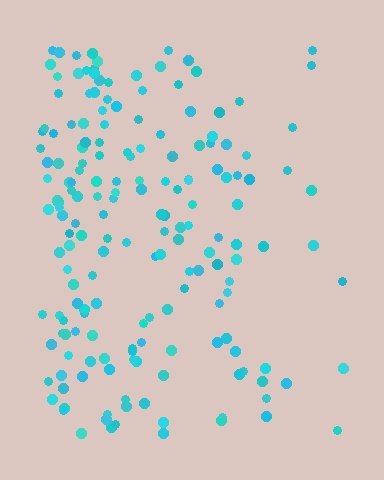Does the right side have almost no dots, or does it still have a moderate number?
Still a moderate number, just noticeably fewer than the left.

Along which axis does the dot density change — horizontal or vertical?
Horizontal.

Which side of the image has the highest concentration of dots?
The left.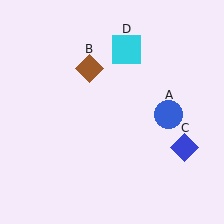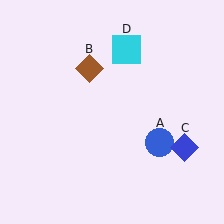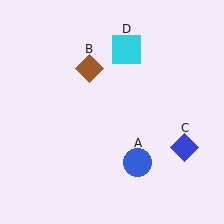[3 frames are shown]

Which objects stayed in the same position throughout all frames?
Brown diamond (object B) and blue diamond (object C) and cyan square (object D) remained stationary.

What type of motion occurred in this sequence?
The blue circle (object A) rotated clockwise around the center of the scene.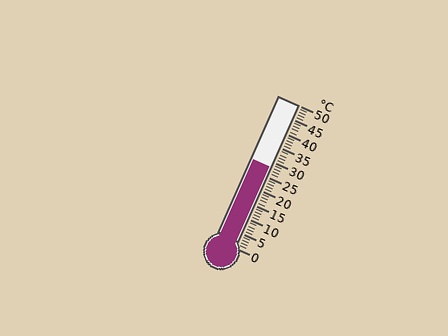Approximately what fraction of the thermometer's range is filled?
The thermometer is filled to approximately 55% of its range.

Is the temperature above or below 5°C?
The temperature is above 5°C.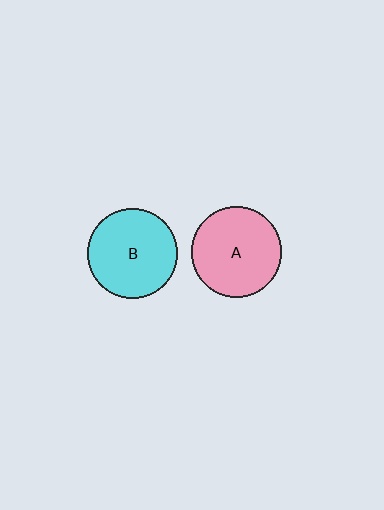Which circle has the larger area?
Circle A (pink).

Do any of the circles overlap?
No, none of the circles overlap.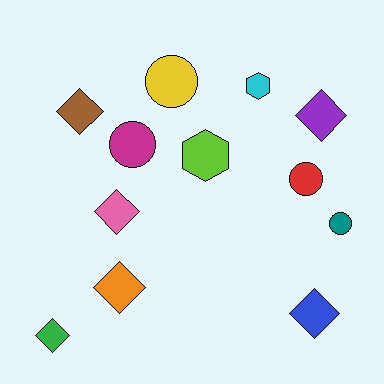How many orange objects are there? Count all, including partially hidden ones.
There is 1 orange object.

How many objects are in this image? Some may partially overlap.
There are 12 objects.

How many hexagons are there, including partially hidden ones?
There are 2 hexagons.